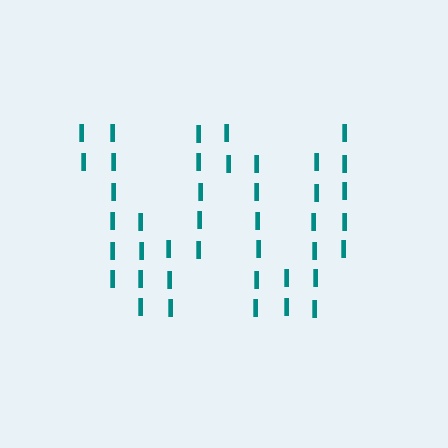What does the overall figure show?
The overall figure shows the letter W.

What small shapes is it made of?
It is made of small letter I's.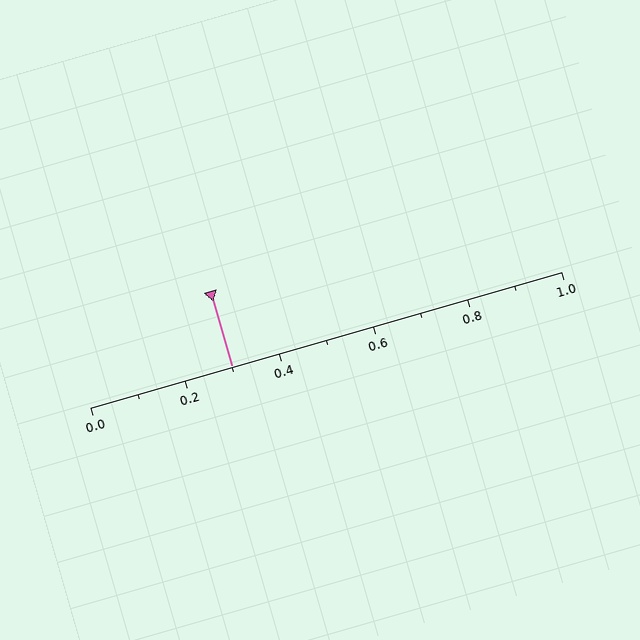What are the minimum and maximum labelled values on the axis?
The axis runs from 0.0 to 1.0.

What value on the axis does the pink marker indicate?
The marker indicates approximately 0.3.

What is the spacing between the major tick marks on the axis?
The major ticks are spaced 0.2 apart.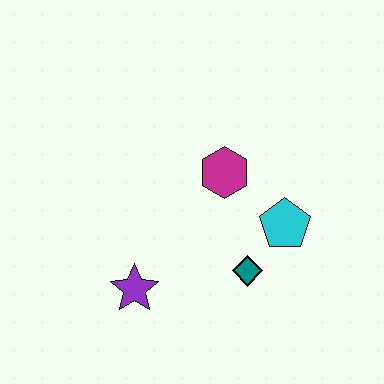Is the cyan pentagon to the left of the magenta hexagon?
No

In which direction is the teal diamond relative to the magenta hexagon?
The teal diamond is below the magenta hexagon.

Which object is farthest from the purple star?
The cyan pentagon is farthest from the purple star.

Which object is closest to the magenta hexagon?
The cyan pentagon is closest to the magenta hexagon.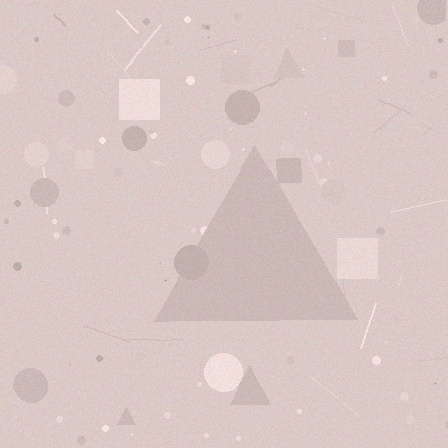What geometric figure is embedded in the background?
A triangle is embedded in the background.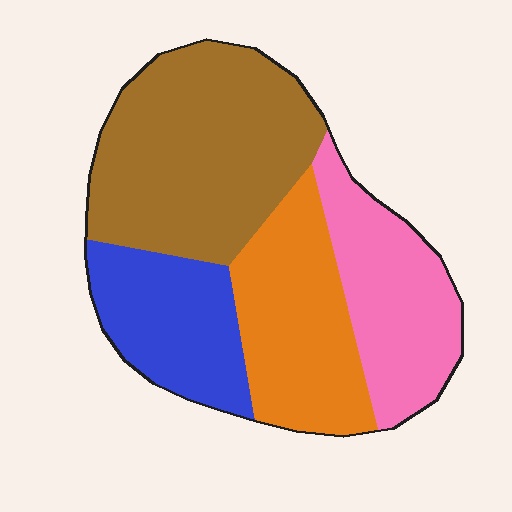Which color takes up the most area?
Brown, at roughly 35%.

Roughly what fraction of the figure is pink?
Pink takes up between a sixth and a third of the figure.